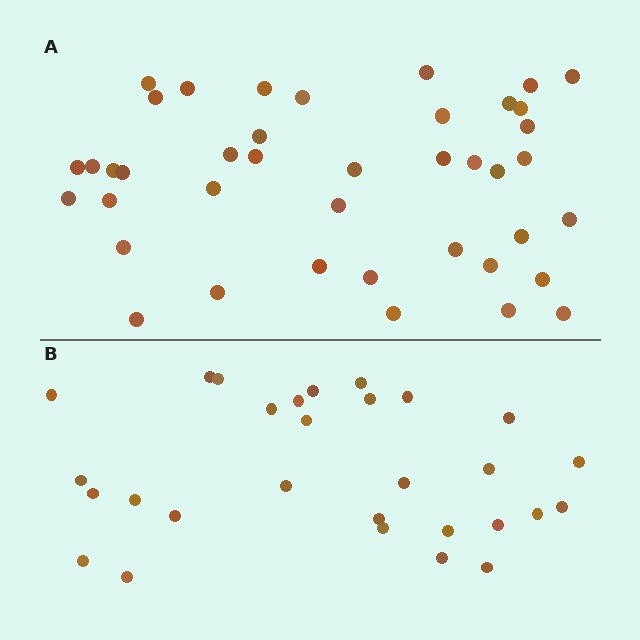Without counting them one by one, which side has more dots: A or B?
Region A (the top region) has more dots.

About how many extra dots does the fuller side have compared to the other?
Region A has roughly 12 or so more dots than region B.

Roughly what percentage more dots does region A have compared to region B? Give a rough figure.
About 40% more.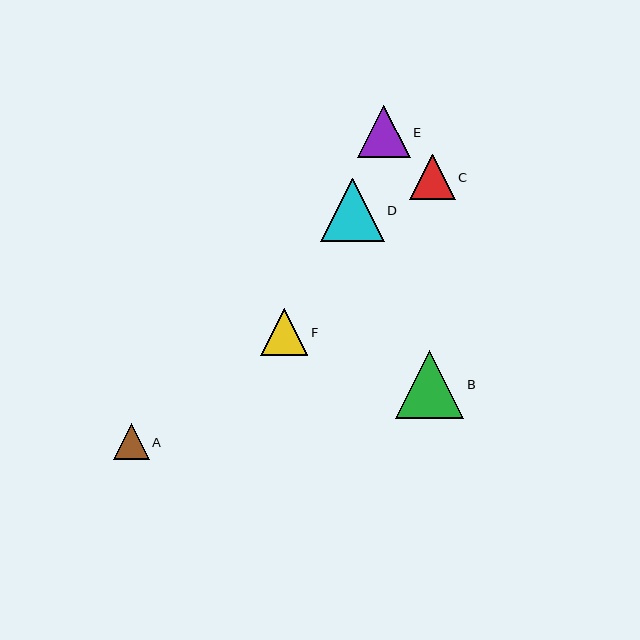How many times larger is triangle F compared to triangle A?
Triangle F is approximately 1.3 times the size of triangle A.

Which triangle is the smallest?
Triangle A is the smallest with a size of approximately 36 pixels.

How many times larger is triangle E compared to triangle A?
Triangle E is approximately 1.5 times the size of triangle A.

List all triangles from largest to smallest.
From largest to smallest: B, D, E, F, C, A.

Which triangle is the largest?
Triangle B is the largest with a size of approximately 68 pixels.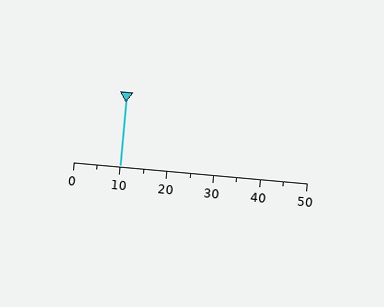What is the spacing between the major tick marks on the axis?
The major ticks are spaced 10 apart.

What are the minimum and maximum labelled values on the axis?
The axis runs from 0 to 50.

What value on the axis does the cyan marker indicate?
The marker indicates approximately 10.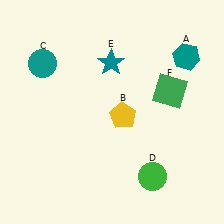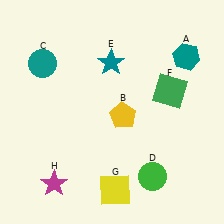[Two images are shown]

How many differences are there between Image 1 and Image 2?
There are 2 differences between the two images.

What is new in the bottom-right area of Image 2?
A yellow square (G) was added in the bottom-right area of Image 2.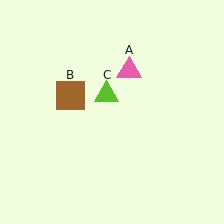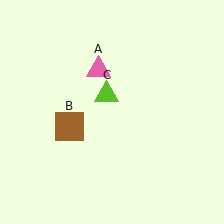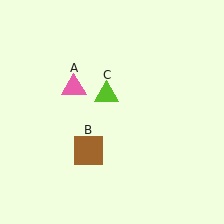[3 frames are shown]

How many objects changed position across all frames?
2 objects changed position: pink triangle (object A), brown square (object B).